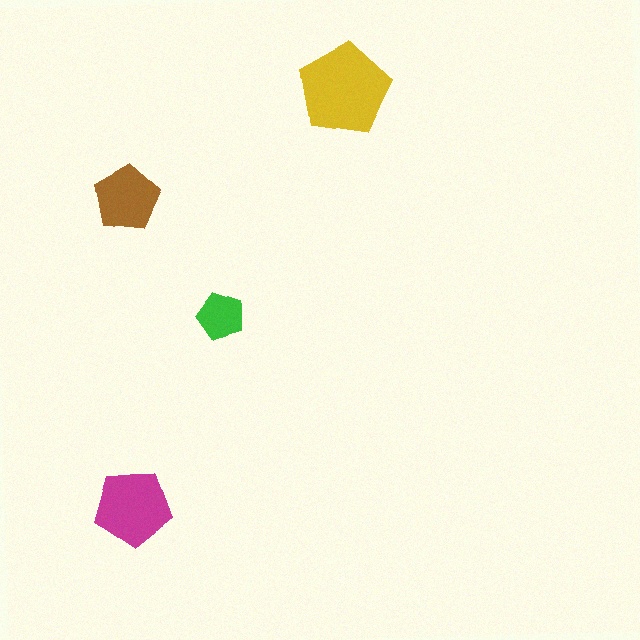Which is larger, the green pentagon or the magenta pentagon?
The magenta one.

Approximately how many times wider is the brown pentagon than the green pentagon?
About 1.5 times wider.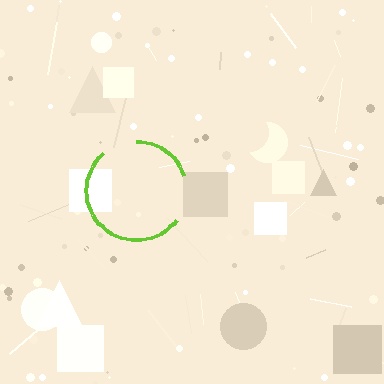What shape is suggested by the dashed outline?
The dashed outline suggests a circle.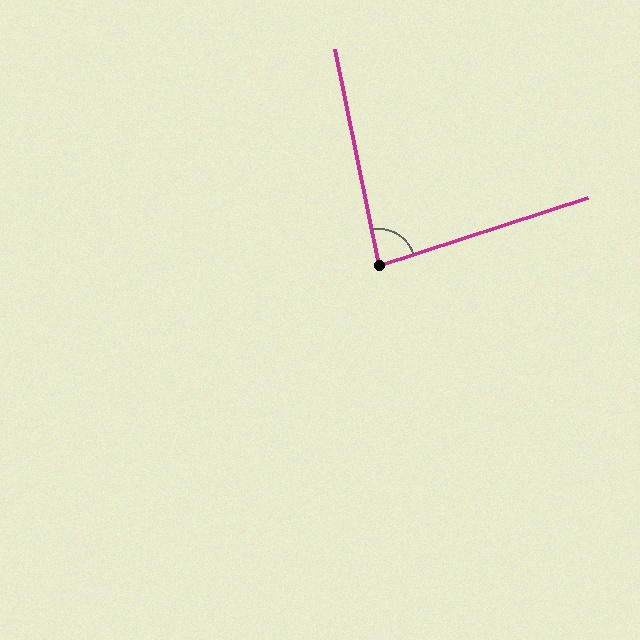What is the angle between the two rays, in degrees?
Approximately 83 degrees.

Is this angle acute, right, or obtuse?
It is acute.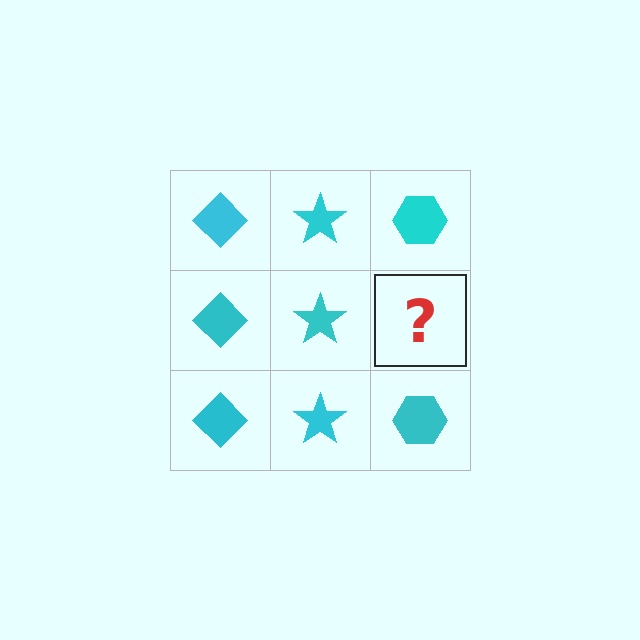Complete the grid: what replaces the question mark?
The question mark should be replaced with a cyan hexagon.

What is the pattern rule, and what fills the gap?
The rule is that each column has a consistent shape. The gap should be filled with a cyan hexagon.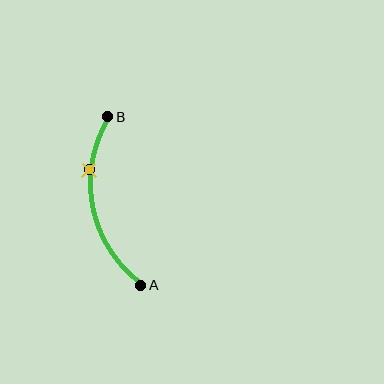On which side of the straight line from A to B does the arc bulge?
The arc bulges to the left of the straight line connecting A and B.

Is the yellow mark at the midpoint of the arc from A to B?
No. The yellow mark lies on the arc but is closer to endpoint B. The arc midpoint would be at the point on the curve equidistant along the arc from both A and B.